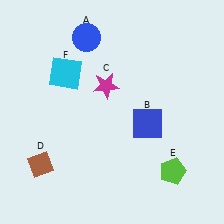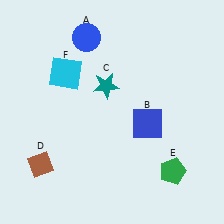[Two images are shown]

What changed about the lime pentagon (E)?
In Image 1, E is lime. In Image 2, it changed to green.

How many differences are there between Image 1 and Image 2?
There are 2 differences between the two images.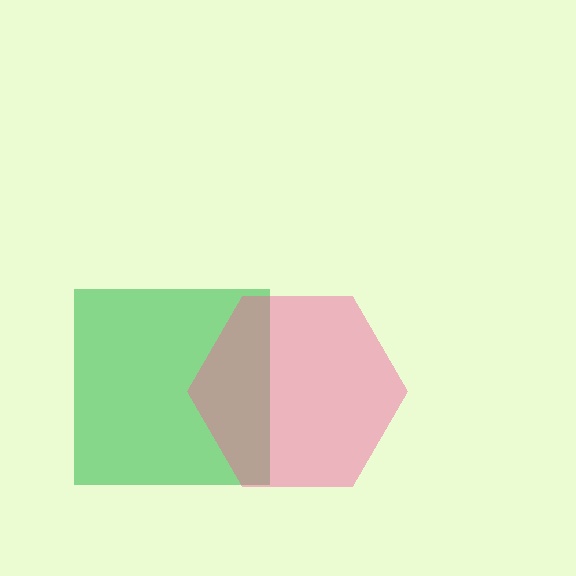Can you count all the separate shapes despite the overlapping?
Yes, there are 2 separate shapes.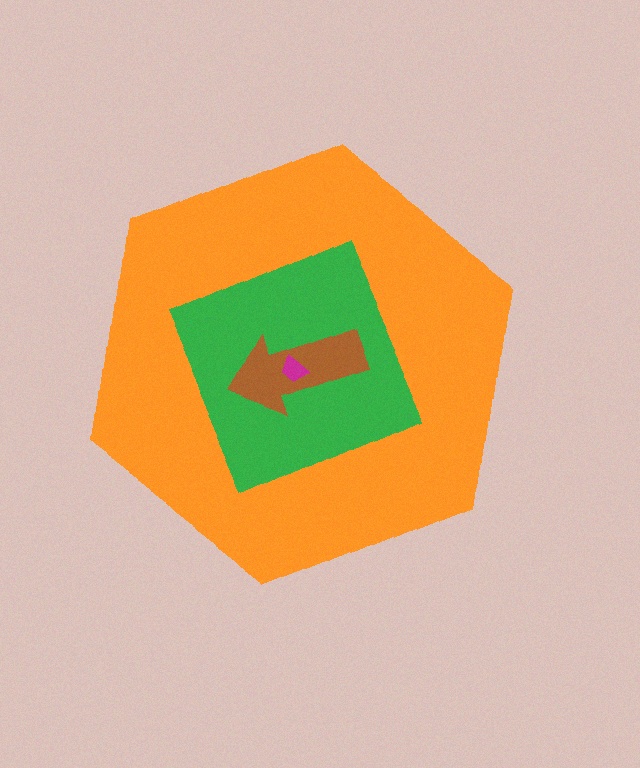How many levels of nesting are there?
4.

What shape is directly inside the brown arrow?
The magenta trapezoid.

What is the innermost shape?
The magenta trapezoid.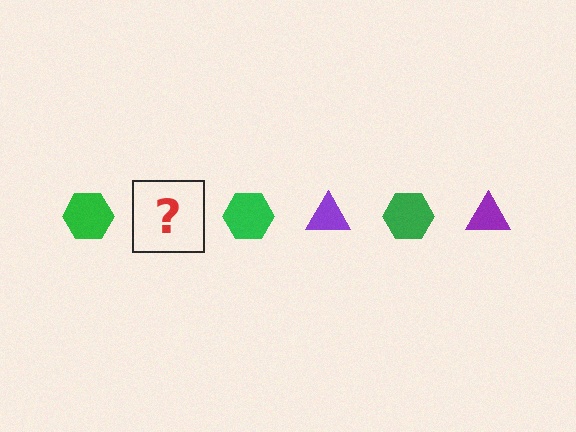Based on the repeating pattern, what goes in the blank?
The blank should be a purple triangle.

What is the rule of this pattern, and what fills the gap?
The rule is that the pattern alternates between green hexagon and purple triangle. The gap should be filled with a purple triangle.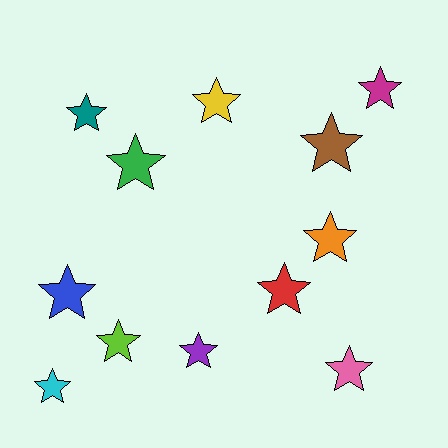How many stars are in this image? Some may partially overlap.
There are 12 stars.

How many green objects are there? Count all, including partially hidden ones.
There is 1 green object.